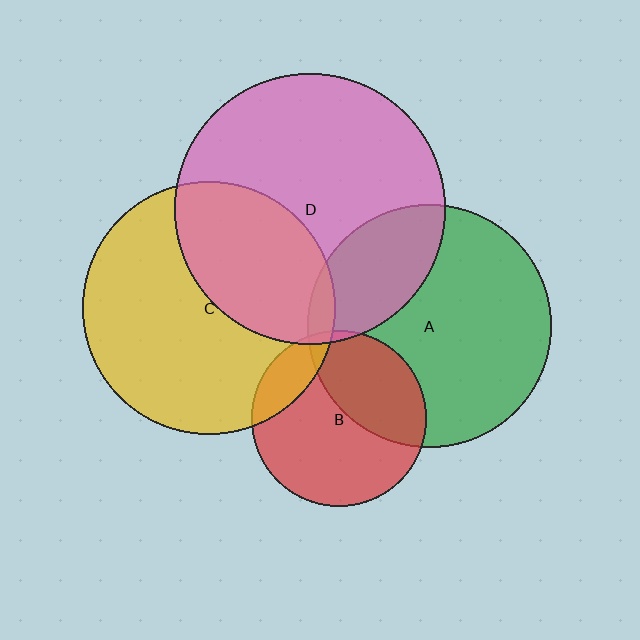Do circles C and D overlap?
Yes.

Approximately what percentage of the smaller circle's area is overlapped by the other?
Approximately 35%.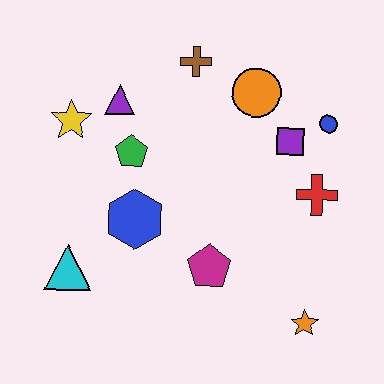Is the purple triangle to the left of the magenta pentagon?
Yes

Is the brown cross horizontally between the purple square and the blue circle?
No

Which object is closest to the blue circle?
The purple square is closest to the blue circle.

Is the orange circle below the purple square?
No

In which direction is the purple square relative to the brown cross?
The purple square is to the right of the brown cross.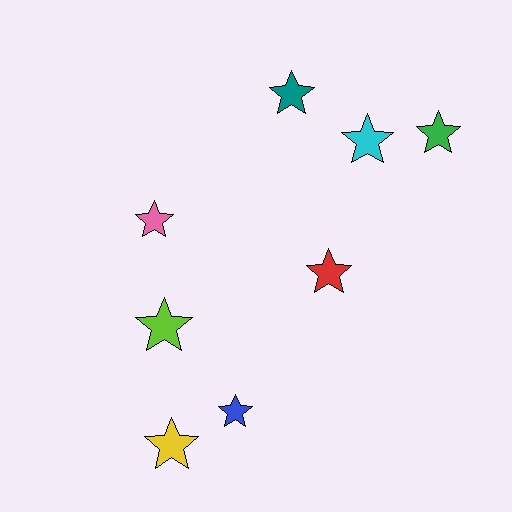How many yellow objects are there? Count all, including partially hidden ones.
There is 1 yellow object.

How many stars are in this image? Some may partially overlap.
There are 8 stars.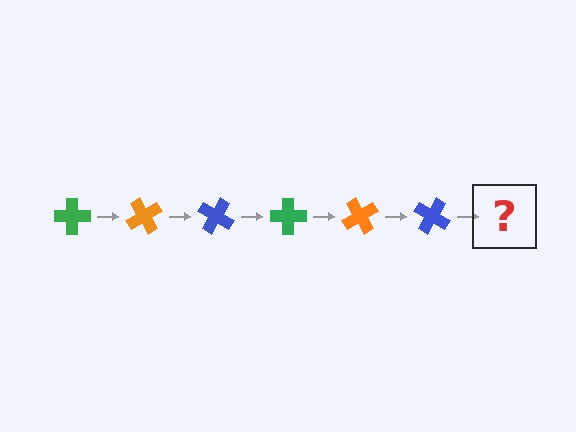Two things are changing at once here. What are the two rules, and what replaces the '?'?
The two rules are that it rotates 60 degrees each step and the color cycles through green, orange, and blue. The '?' should be a green cross, rotated 360 degrees from the start.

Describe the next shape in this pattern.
It should be a green cross, rotated 360 degrees from the start.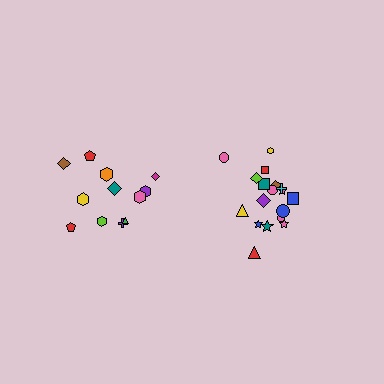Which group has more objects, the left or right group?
The right group.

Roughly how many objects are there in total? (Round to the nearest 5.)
Roughly 30 objects in total.